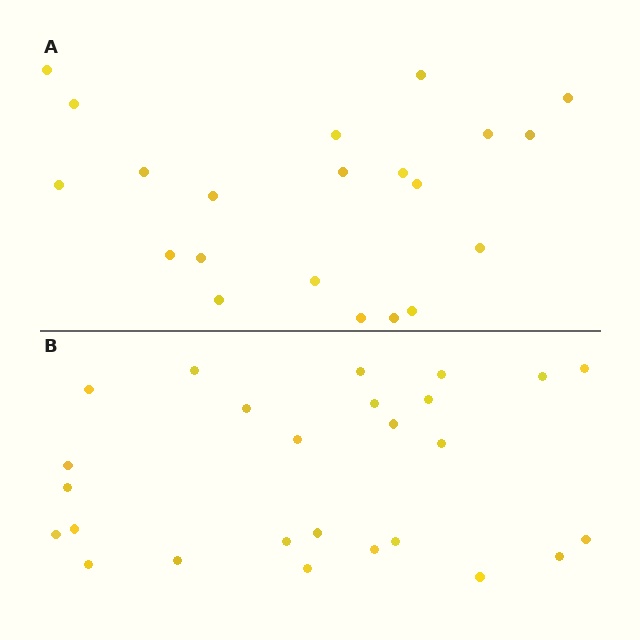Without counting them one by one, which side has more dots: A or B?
Region B (the bottom region) has more dots.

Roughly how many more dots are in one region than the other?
Region B has about 5 more dots than region A.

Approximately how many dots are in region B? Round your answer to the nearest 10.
About 30 dots. (The exact count is 26, which rounds to 30.)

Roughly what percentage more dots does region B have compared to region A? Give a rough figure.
About 25% more.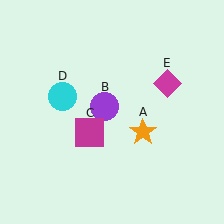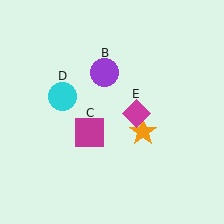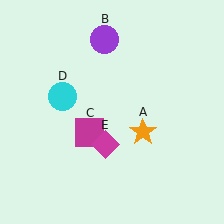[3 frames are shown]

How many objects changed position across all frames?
2 objects changed position: purple circle (object B), magenta diamond (object E).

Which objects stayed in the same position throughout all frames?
Orange star (object A) and magenta square (object C) and cyan circle (object D) remained stationary.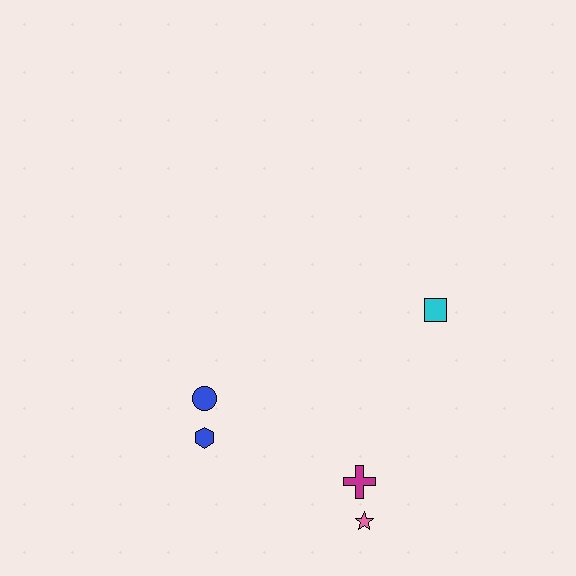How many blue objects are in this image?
There are 2 blue objects.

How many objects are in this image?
There are 5 objects.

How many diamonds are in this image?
There are no diamonds.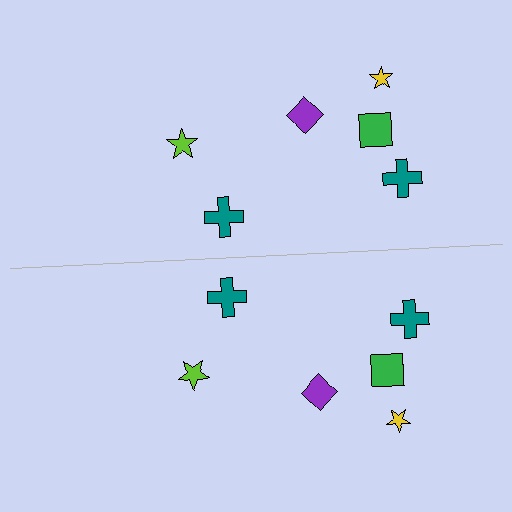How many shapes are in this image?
There are 12 shapes in this image.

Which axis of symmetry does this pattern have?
The pattern has a horizontal axis of symmetry running through the center of the image.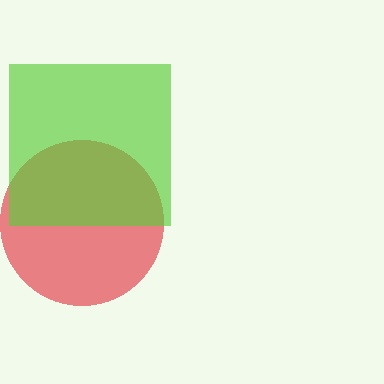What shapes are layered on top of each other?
The layered shapes are: a red circle, a lime square.